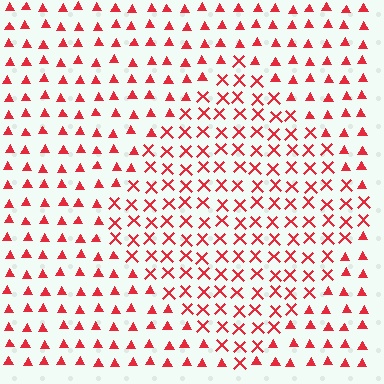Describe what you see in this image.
The image is filled with small red elements arranged in a uniform grid. A diamond-shaped region contains X marks, while the surrounding area contains triangles. The boundary is defined purely by the change in element shape.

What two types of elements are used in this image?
The image uses X marks inside the diamond region and triangles outside it.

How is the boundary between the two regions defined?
The boundary is defined by a change in element shape: X marks inside vs. triangles outside. All elements share the same color and spacing.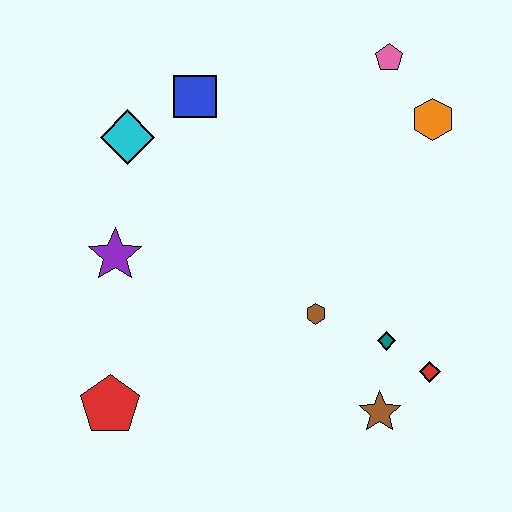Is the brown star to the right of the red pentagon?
Yes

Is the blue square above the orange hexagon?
Yes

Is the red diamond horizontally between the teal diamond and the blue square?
No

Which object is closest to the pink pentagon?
The orange hexagon is closest to the pink pentagon.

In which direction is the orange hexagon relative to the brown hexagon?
The orange hexagon is above the brown hexagon.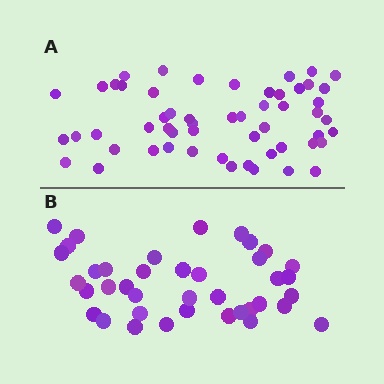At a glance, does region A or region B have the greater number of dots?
Region A (the top region) has more dots.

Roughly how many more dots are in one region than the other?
Region A has approximately 15 more dots than region B.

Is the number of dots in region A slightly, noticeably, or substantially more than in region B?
Region A has noticeably more, but not dramatically so. The ratio is roughly 1.4 to 1.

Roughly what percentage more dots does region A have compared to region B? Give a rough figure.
About 40% more.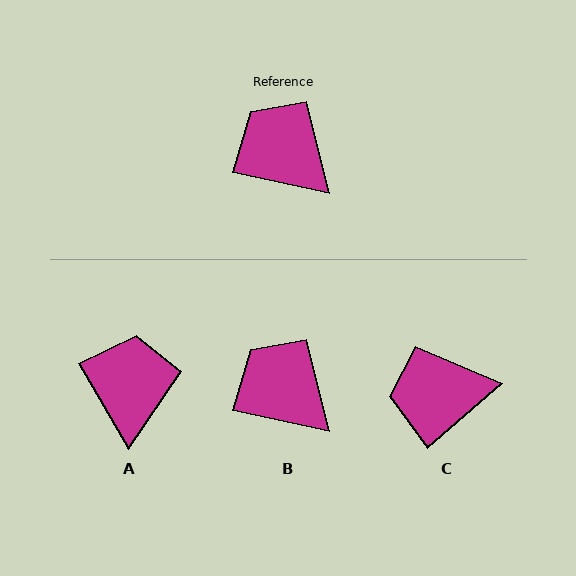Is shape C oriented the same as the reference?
No, it is off by about 53 degrees.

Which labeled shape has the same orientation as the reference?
B.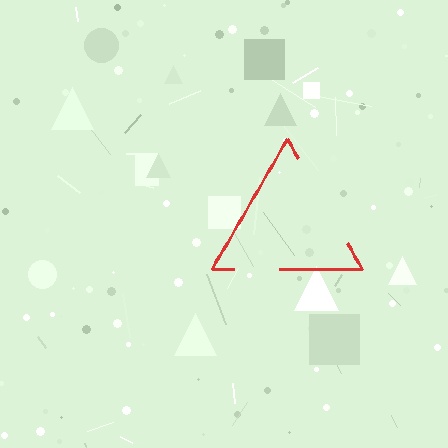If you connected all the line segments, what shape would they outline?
They would outline a triangle.